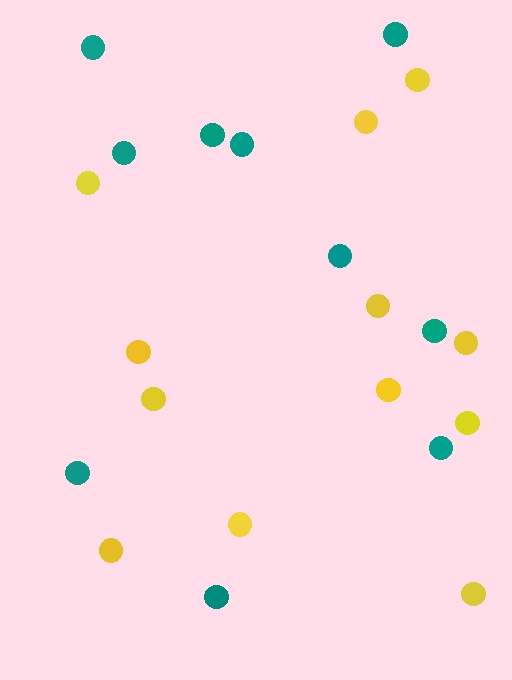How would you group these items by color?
There are 2 groups: one group of yellow circles (12) and one group of teal circles (10).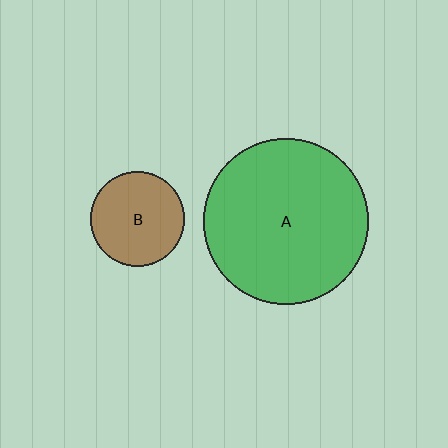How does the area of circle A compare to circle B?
Approximately 3.1 times.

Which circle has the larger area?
Circle A (green).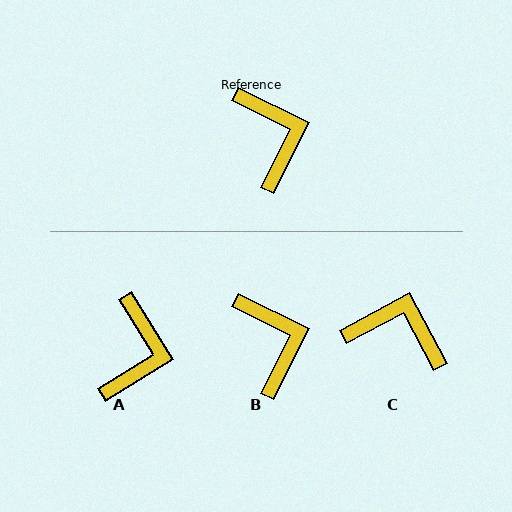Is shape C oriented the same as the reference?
No, it is off by about 54 degrees.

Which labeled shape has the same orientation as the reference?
B.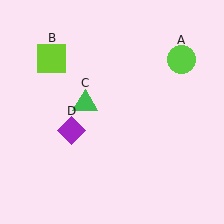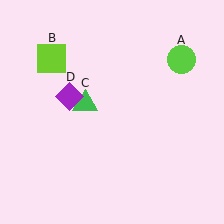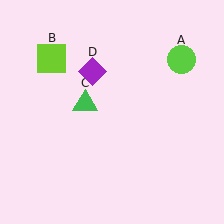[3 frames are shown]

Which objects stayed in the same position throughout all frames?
Lime circle (object A) and lime square (object B) and green triangle (object C) remained stationary.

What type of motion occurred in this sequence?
The purple diamond (object D) rotated clockwise around the center of the scene.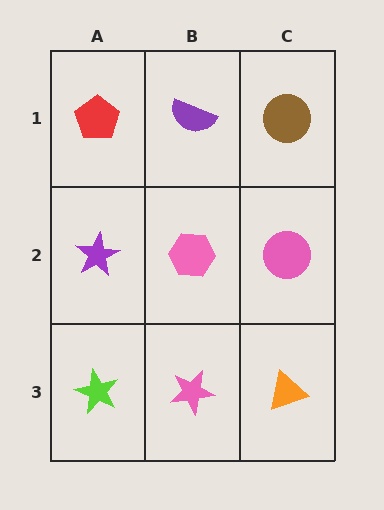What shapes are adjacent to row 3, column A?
A purple star (row 2, column A), a pink star (row 3, column B).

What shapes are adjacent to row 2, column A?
A red pentagon (row 1, column A), a lime star (row 3, column A), a pink hexagon (row 2, column B).